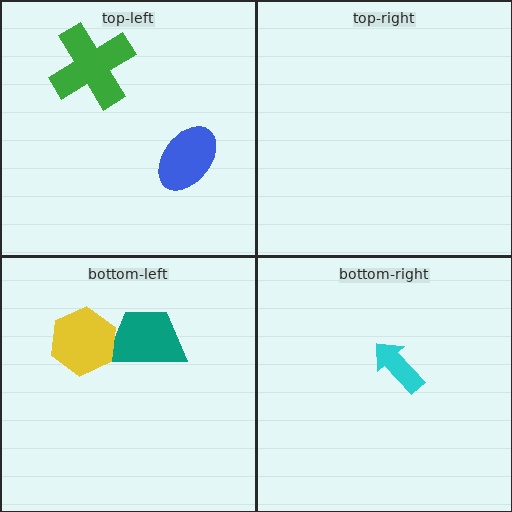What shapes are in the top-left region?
The green cross, the blue ellipse.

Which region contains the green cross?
The top-left region.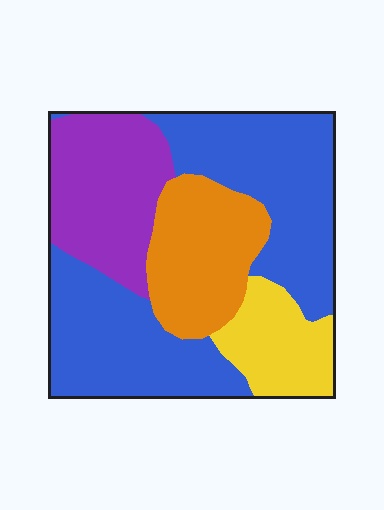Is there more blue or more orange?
Blue.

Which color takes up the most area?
Blue, at roughly 50%.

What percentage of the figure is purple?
Purple covers around 20% of the figure.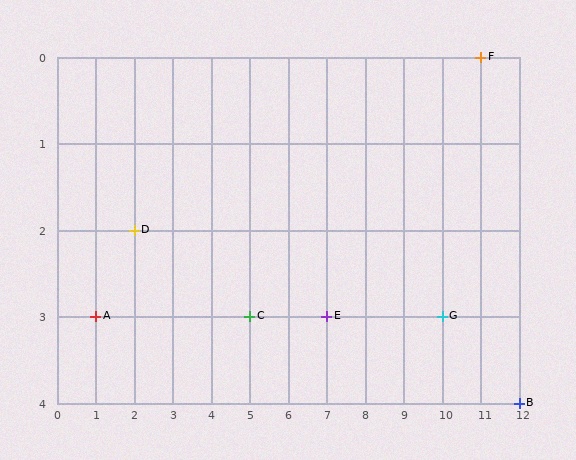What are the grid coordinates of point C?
Point C is at grid coordinates (5, 3).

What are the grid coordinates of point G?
Point G is at grid coordinates (10, 3).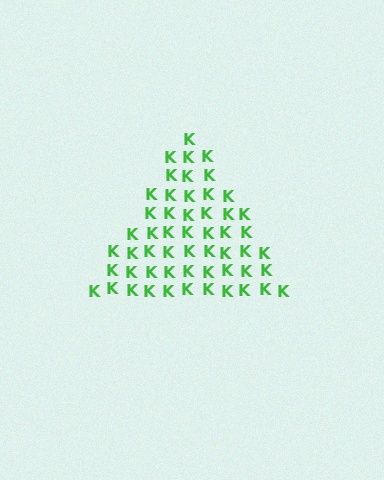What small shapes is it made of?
It is made of small letter K's.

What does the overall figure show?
The overall figure shows a triangle.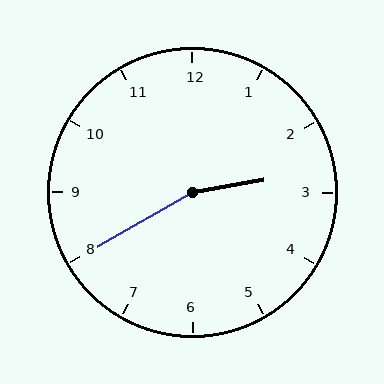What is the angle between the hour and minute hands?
Approximately 160 degrees.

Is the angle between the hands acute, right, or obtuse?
It is obtuse.